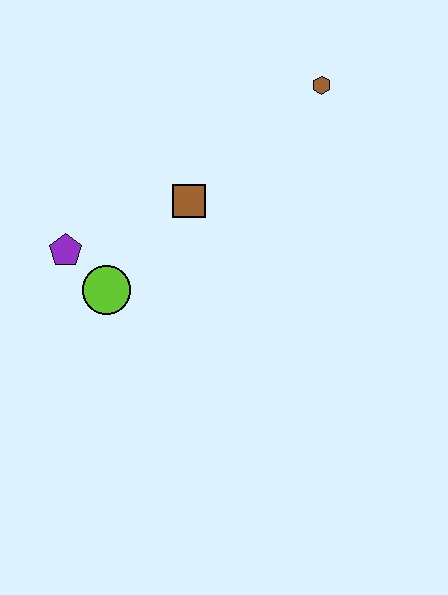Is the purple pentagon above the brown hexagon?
No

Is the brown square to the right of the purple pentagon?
Yes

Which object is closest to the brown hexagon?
The brown square is closest to the brown hexagon.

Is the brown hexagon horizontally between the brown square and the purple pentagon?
No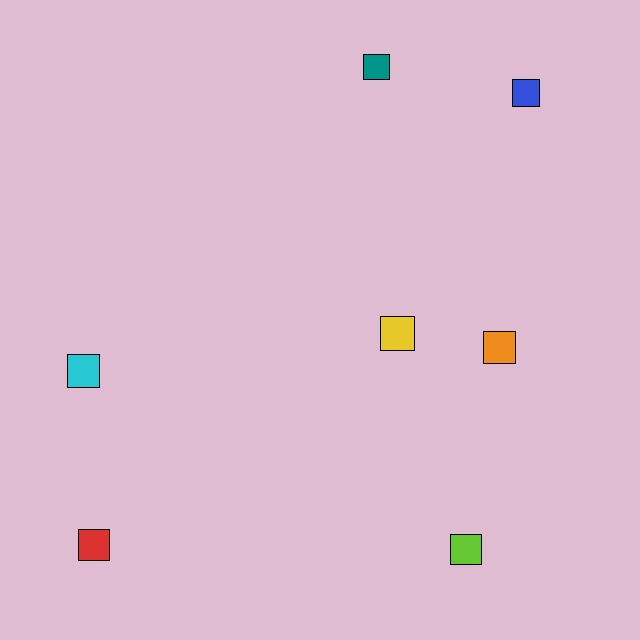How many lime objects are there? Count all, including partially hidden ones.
There is 1 lime object.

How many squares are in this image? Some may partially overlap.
There are 7 squares.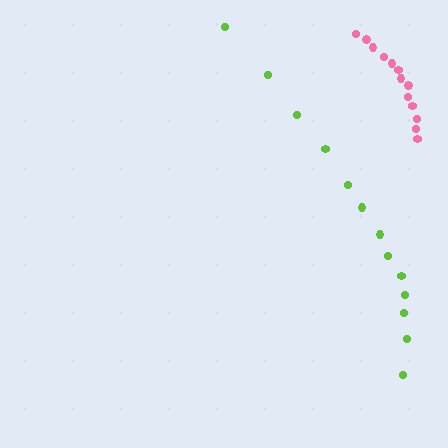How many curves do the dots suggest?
There are 2 distinct paths.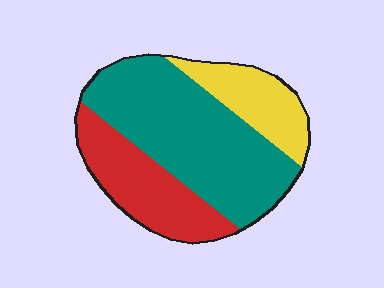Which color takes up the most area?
Teal, at roughly 55%.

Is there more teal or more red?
Teal.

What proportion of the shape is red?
Red takes up about one quarter (1/4) of the shape.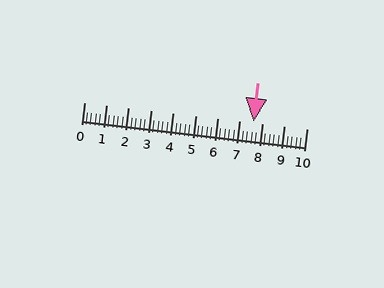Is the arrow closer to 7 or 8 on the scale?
The arrow is closer to 8.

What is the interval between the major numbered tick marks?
The major tick marks are spaced 1 units apart.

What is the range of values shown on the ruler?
The ruler shows values from 0 to 10.